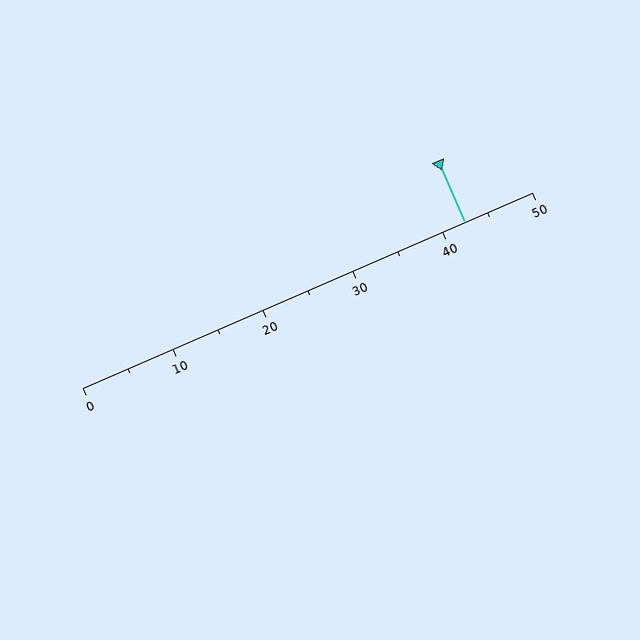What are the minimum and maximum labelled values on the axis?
The axis runs from 0 to 50.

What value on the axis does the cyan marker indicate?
The marker indicates approximately 42.5.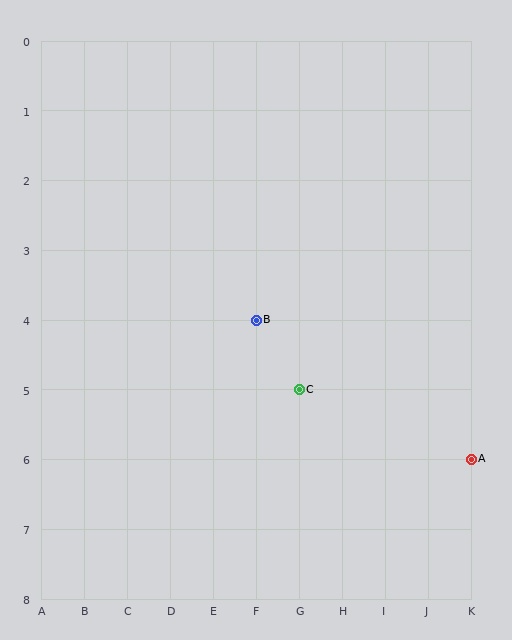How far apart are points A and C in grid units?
Points A and C are 4 columns and 1 row apart (about 4.1 grid units diagonally).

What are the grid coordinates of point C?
Point C is at grid coordinates (G, 5).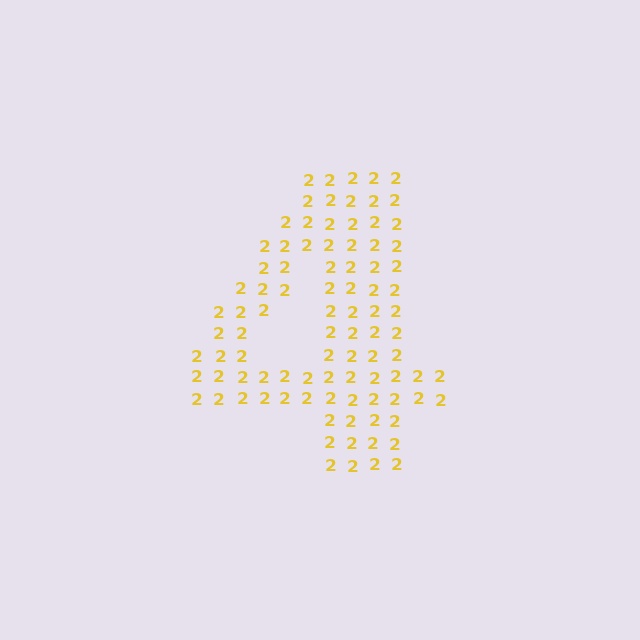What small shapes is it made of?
It is made of small digit 2's.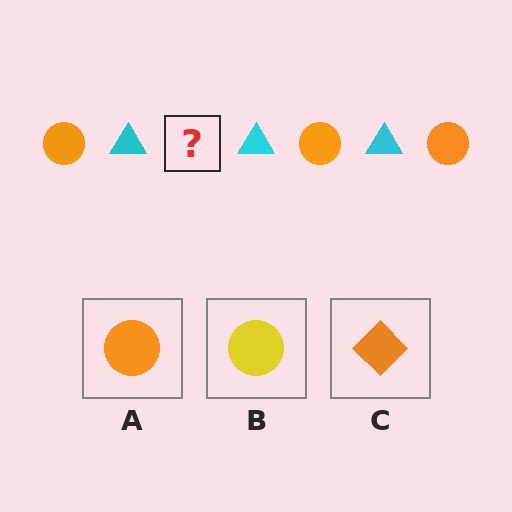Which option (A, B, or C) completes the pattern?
A.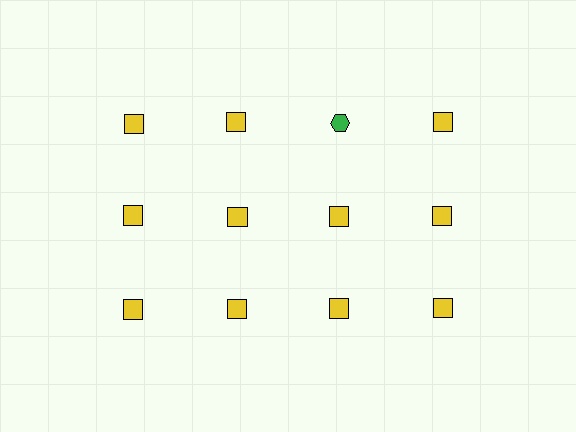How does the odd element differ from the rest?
It differs in both color (green instead of yellow) and shape (hexagon instead of square).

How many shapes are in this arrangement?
There are 12 shapes arranged in a grid pattern.